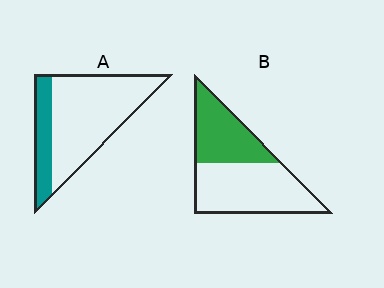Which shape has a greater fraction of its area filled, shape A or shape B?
Shape B.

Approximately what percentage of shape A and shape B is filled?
A is approximately 25% and B is approximately 40%.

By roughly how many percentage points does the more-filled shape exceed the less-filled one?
By roughly 15 percentage points (B over A).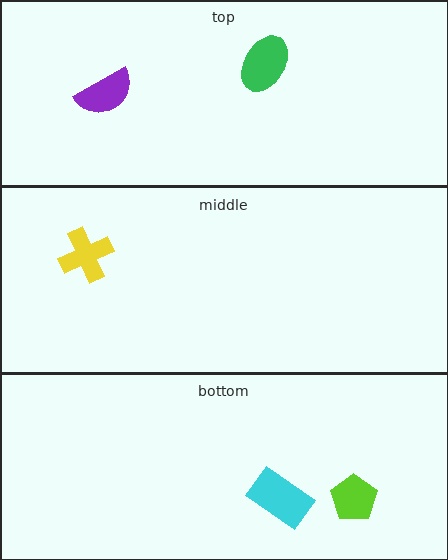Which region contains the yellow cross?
The middle region.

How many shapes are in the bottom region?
2.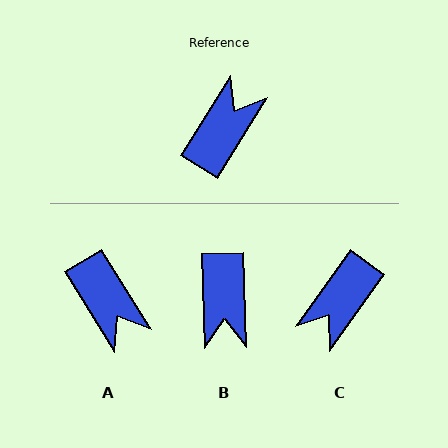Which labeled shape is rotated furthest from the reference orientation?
C, about 176 degrees away.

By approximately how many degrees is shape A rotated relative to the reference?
Approximately 116 degrees clockwise.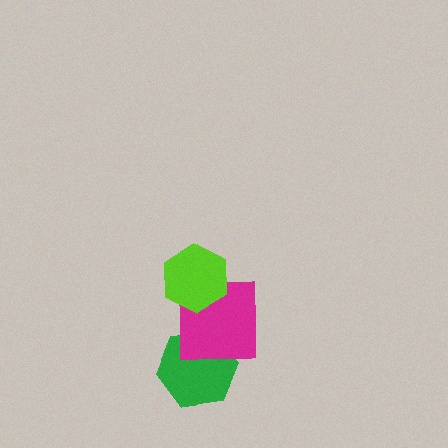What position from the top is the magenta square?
The magenta square is 2nd from the top.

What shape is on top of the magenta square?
The lime hexagon is on top of the magenta square.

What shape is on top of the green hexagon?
The magenta square is on top of the green hexagon.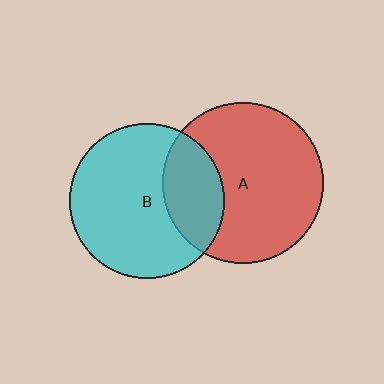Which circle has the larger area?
Circle A (red).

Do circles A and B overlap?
Yes.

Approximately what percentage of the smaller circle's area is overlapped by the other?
Approximately 30%.